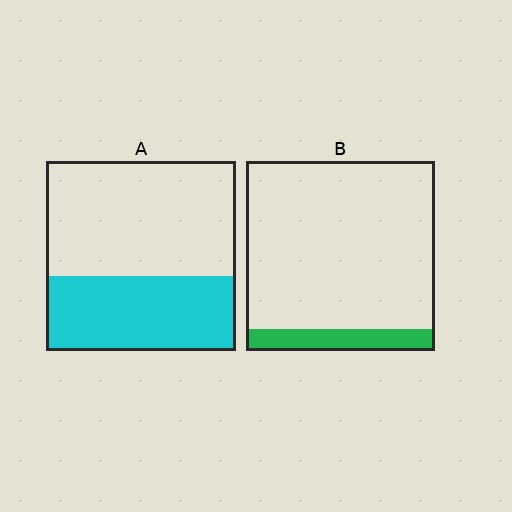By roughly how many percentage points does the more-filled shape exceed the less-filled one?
By roughly 30 percentage points (A over B).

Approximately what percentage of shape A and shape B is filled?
A is approximately 40% and B is approximately 10%.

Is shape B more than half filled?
No.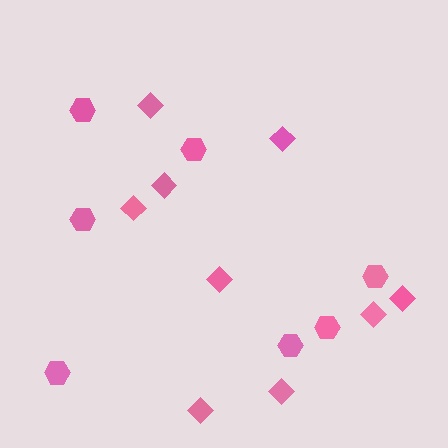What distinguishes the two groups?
There are 2 groups: one group of hexagons (7) and one group of diamonds (9).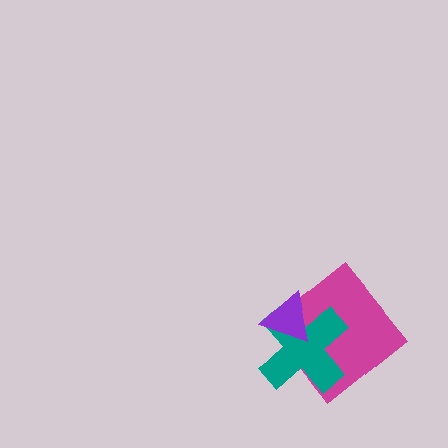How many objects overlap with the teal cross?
2 objects overlap with the teal cross.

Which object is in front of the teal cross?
The purple triangle is in front of the teal cross.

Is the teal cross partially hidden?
Yes, it is partially covered by another shape.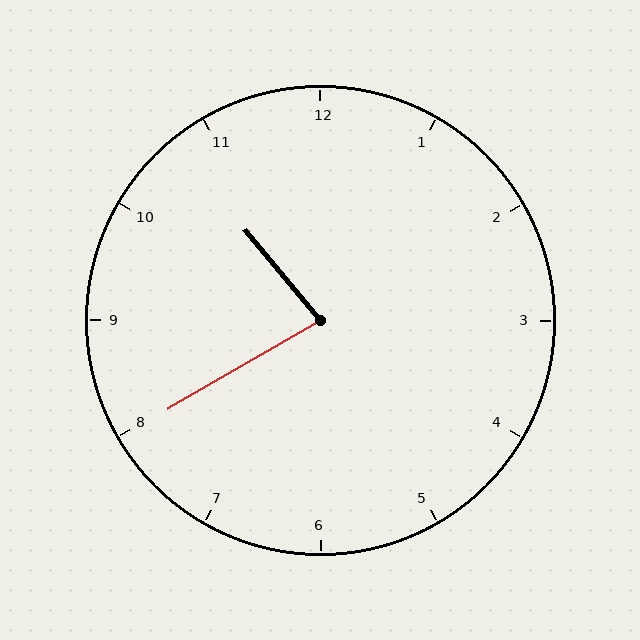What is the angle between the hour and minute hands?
Approximately 80 degrees.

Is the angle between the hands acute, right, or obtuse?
It is acute.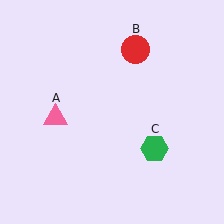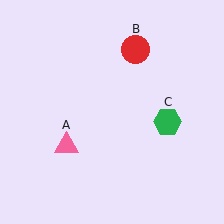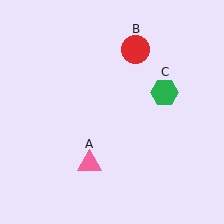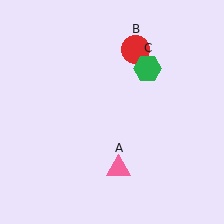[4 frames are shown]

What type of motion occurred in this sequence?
The pink triangle (object A), green hexagon (object C) rotated counterclockwise around the center of the scene.